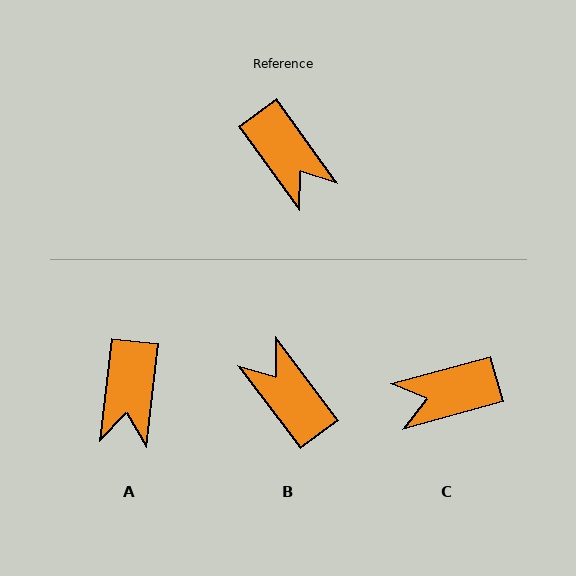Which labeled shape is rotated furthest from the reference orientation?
B, about 179 degrees away.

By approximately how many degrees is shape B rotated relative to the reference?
Approximately 179 degrees clockwise.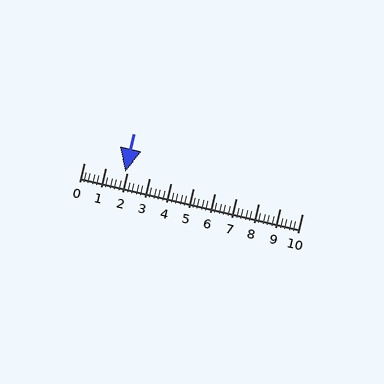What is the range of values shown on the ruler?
The ruler shows values from 0 to 10.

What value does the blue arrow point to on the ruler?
The blue arrow points to approximately 1.9.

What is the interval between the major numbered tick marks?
The major tick marks are spaced 1 units apart.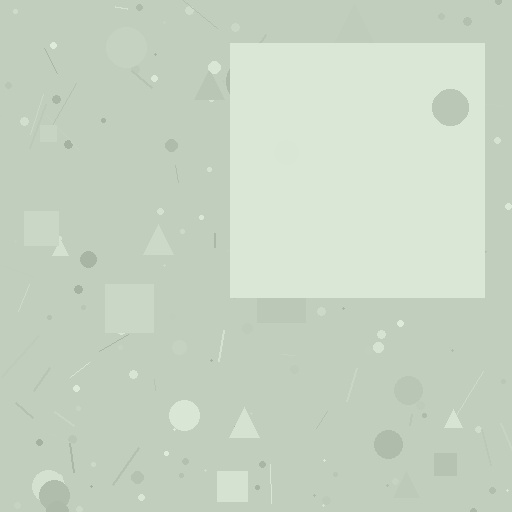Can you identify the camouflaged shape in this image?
The camouflaged shape is a square.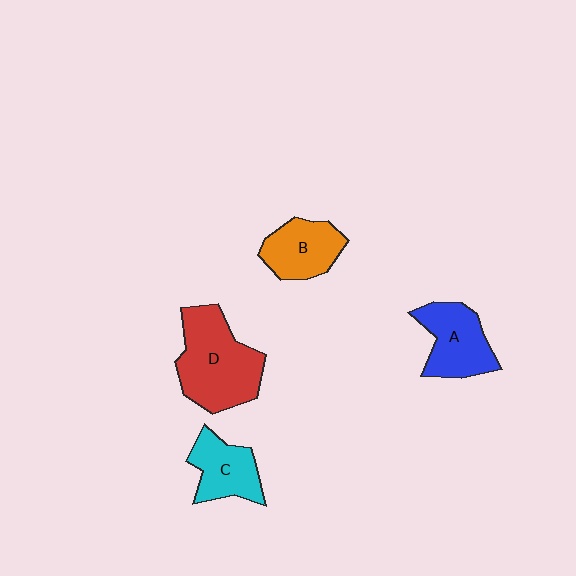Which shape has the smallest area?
Shape C (cyan).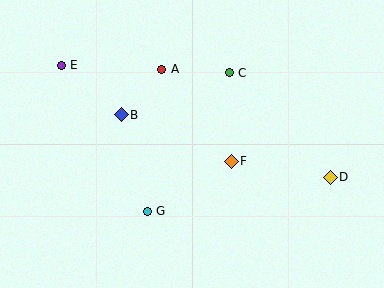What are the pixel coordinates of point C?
Point C is at (229, 73).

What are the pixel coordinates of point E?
Point E is at (61, 65).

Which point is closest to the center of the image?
Point F at (231, 161) is closest to the center.